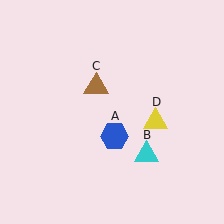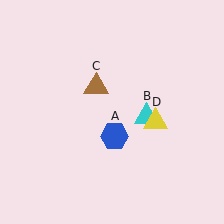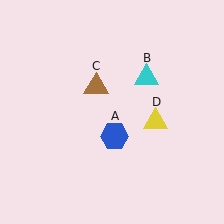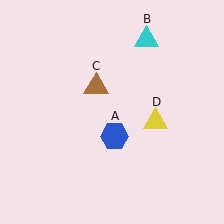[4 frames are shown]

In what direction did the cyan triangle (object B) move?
The cyan triangle (object B) moved up.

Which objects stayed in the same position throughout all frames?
Blue hexagon (object A) and brown triangle (object C) and yellow triangle (object D) remained stationary.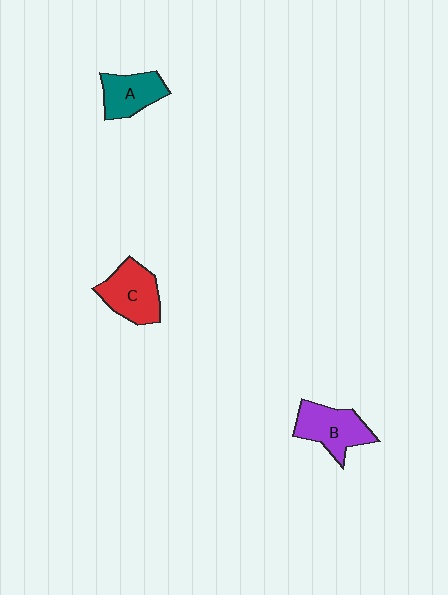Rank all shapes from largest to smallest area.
From largest to smallest: C (red), B (purple), A (teal).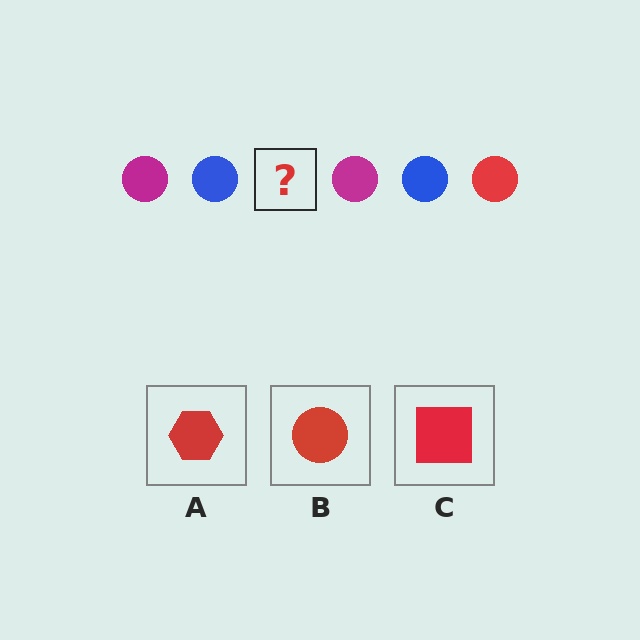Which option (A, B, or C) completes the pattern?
B.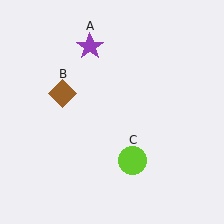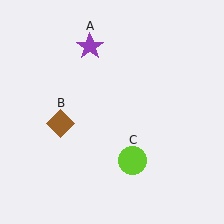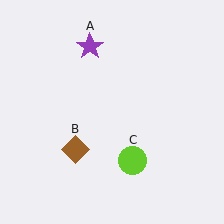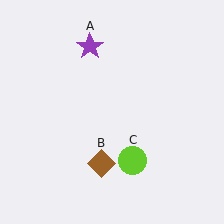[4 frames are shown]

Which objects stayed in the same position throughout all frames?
Purple star (object A) and lime circle (object C) remained stationary.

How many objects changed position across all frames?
1 object changed position: brown diamond (object B).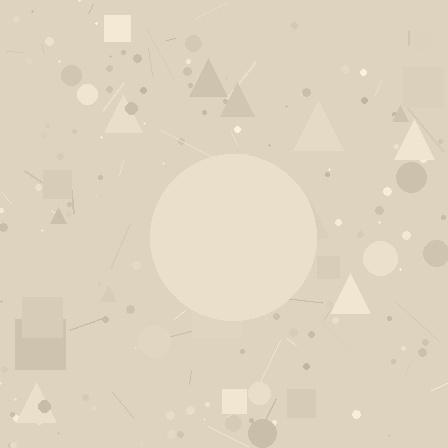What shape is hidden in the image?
A circle is hidden in the image.